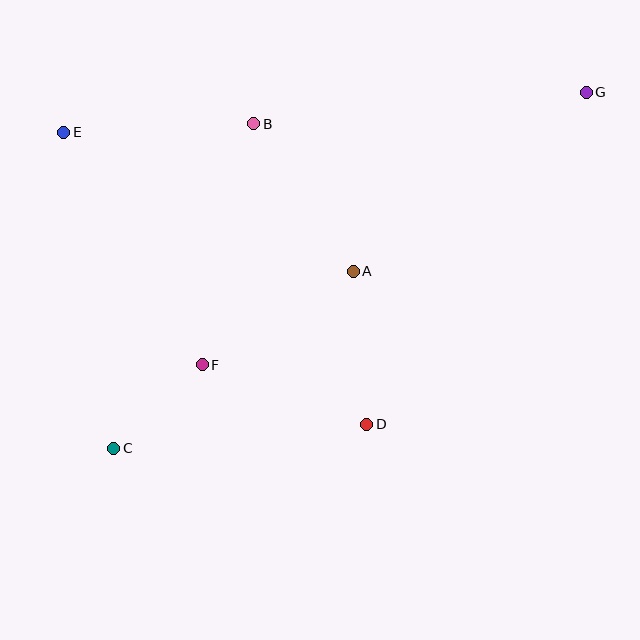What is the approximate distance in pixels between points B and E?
The distance between B and E is approximately 191 pixels.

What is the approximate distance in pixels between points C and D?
The distance between C and D is approximately 254 pixels.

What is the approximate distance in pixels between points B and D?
The distance between B and D is approximately 321 pixels.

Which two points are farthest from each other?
Points C and G are farthest from each other.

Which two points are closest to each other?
Points C and F are closest to each other.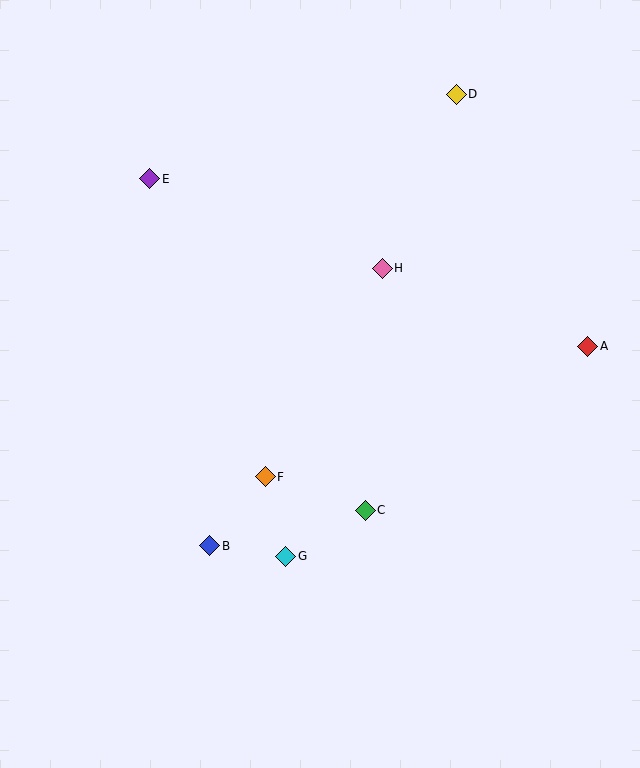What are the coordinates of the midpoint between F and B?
The midpoint between F and B is at (238, 511).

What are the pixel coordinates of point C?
Point C is at (365, 510).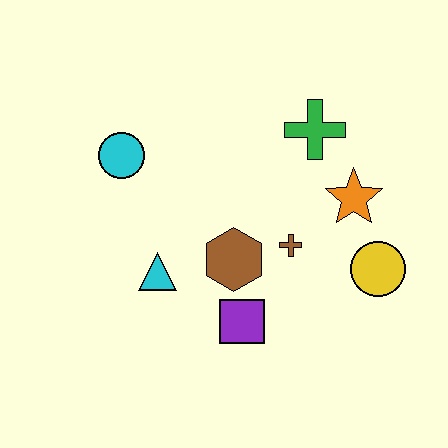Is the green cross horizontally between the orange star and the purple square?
Yes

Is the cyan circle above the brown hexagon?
Yes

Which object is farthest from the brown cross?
The cyan circle is farthest from the brown cross.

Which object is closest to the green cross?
The orange star is closest to the green cross.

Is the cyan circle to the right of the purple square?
No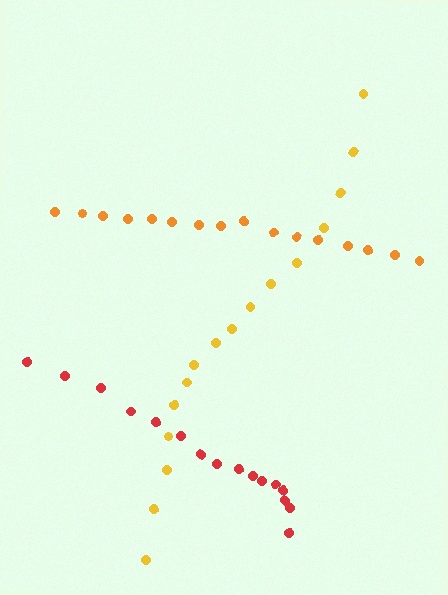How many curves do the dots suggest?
There are 3 distinct paths.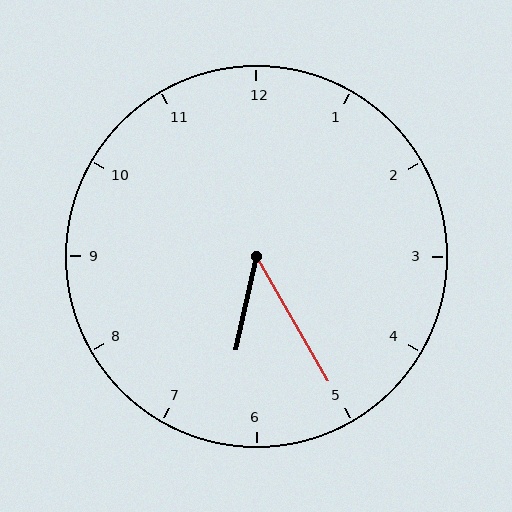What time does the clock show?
6:25.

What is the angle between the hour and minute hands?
Approximately 42 degrees.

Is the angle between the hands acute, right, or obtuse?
It is acute.